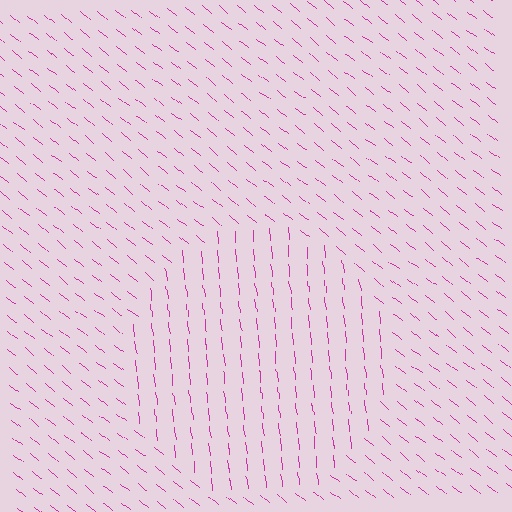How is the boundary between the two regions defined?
The boundary is defined purely by a change in line orientation (approximately 45 degrees difference). All lines are the same color and thickness.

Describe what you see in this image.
The image is filled with small magenta line segments. A circle region in the image has lines oriented differently from the surrounding lines, creating a visible texture boundary.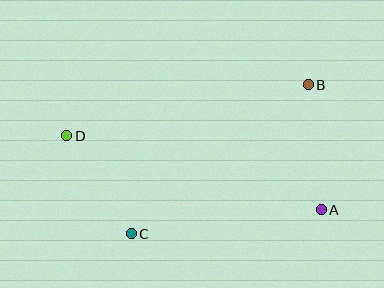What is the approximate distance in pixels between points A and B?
The distance between A and B is approximately 126 pixels.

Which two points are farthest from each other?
Points A and D are farthest from each other.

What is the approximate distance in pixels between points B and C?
The distance between B and C is approximately 231 pixels.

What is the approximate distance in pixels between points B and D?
The distance between B and D is approximately 247 pixels.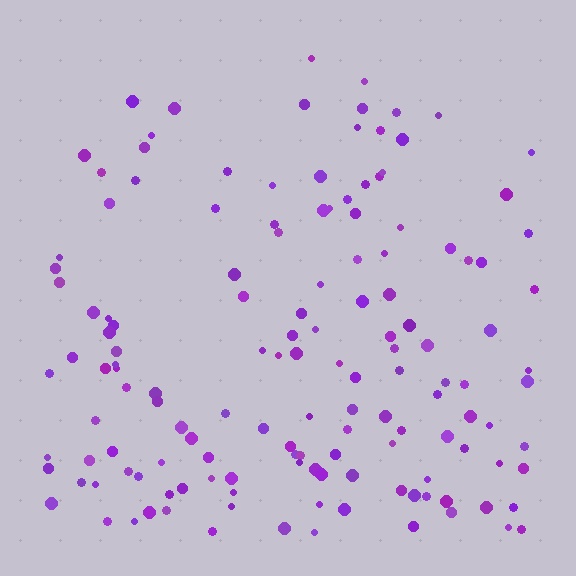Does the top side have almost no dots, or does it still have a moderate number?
Still a moderate number, just noticeably fewer than the bottom.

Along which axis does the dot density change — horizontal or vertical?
Vertical.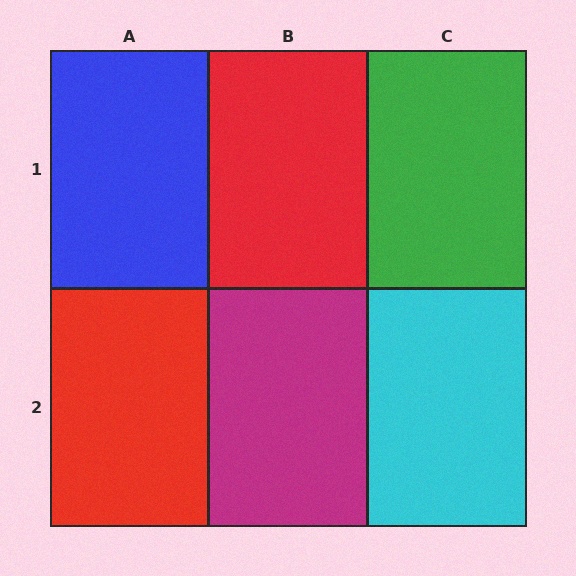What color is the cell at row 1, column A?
Blue.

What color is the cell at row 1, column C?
Green.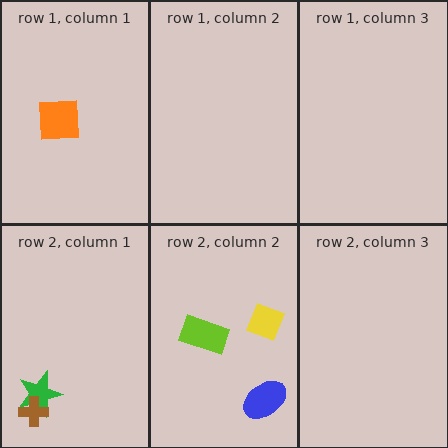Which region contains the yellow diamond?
The row 2, column 2 region.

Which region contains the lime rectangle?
The row 2, column 2 region.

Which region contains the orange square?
The row 1, column 1 region.